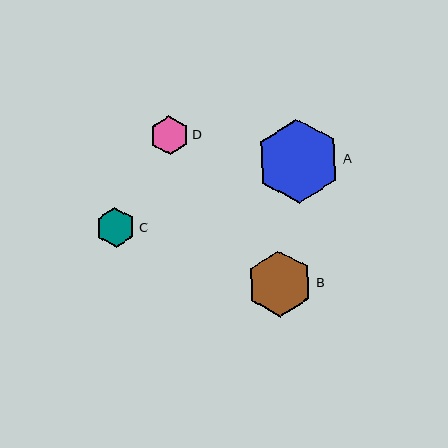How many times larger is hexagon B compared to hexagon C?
Hexagon B is approximately 1.6 times the size of hexagon C.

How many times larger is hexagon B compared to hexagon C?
Hexagon B is approximately 1.6 times the size of hexagon C.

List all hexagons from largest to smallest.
From largest to smallest: A, B, C, D.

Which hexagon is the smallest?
Hexagon D is the smallest with a size of approximately 39 pixels.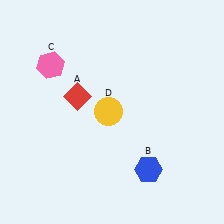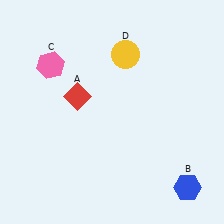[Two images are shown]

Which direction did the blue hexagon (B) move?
The blue hexagon (B) moved right.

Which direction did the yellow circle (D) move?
The yellow circle (D) moved up.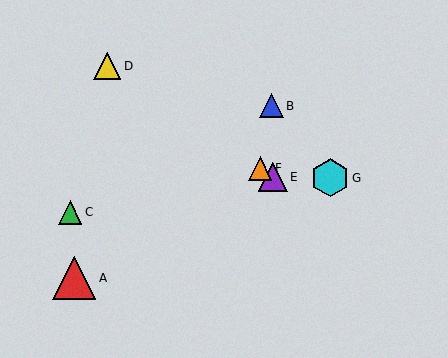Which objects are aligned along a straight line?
Objects D, E, F are aligned along a straight line.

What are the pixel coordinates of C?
Object C is at (70, 212).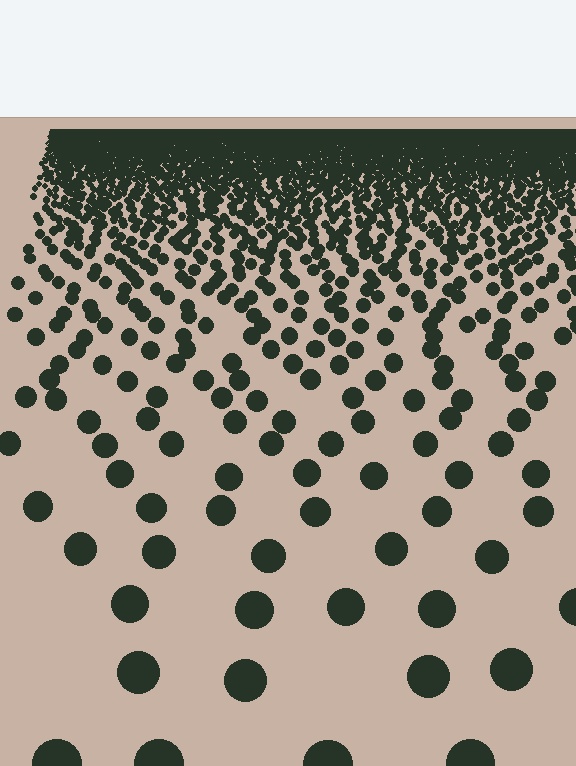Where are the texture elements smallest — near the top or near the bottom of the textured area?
Near the top.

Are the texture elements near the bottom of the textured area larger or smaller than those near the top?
Larger. Near the bottom, elements are closer to the viewer and appear at a bigger on-screen size.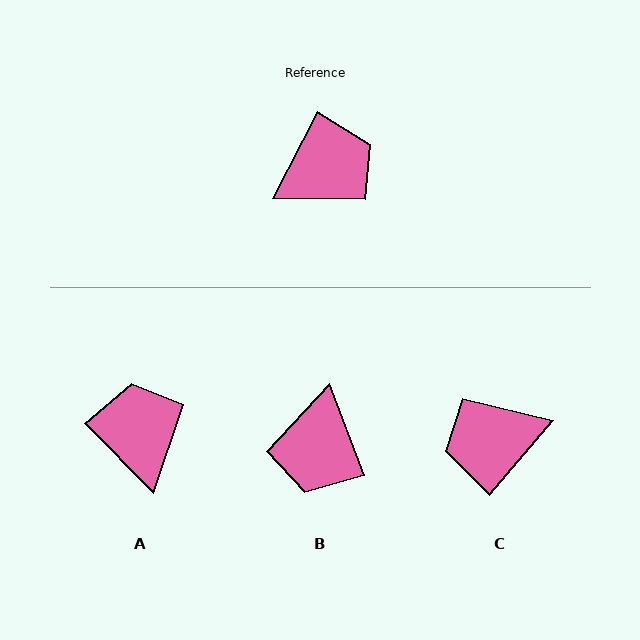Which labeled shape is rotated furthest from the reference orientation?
C, about 167 degrees away.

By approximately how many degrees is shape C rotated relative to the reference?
Approximately 167 degrees counter-clockwise.